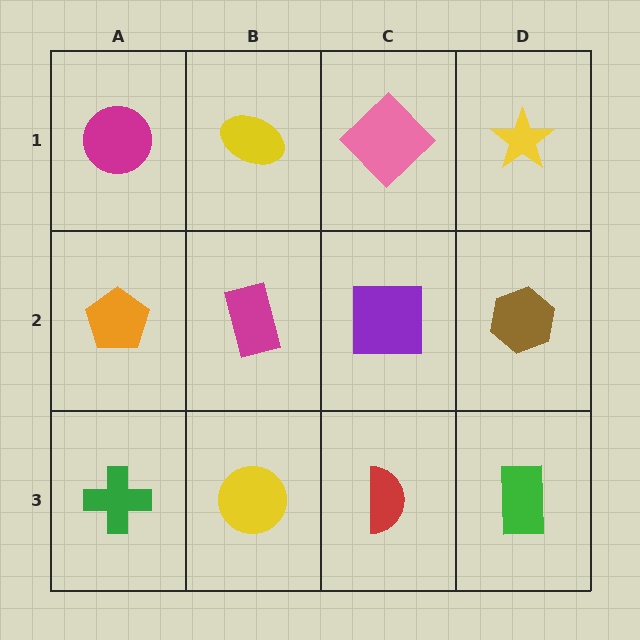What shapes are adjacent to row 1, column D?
A brown hexagon (row 2, column D), a pink diamond (row 1, column C).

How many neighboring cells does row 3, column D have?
2.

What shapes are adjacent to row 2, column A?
A magenta circle (row 1, column A), a green cross (row 3, column A), a magenta rectangle (row 2, column B).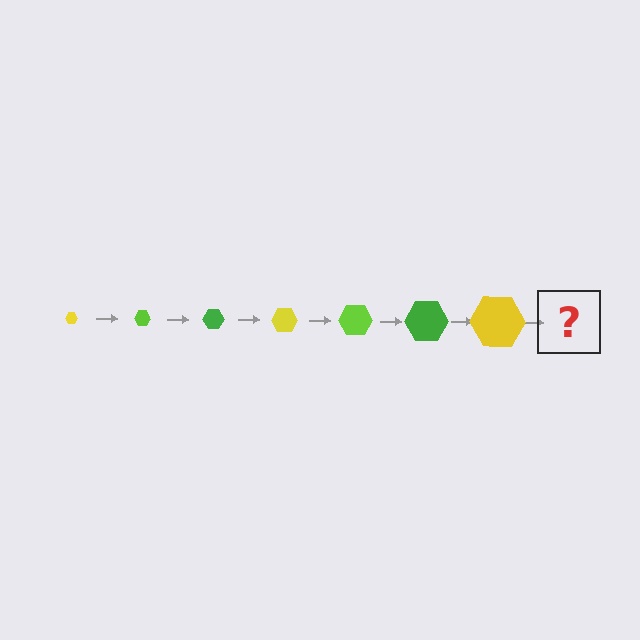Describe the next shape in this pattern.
It should be a lime hexagon, larger than the previous one.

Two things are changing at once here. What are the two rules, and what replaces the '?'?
The two rules are that the hexagon grows larger each step and the color cycles through yellow, lime, and green. The '?' should be a lime hexagon, larger than the previous one.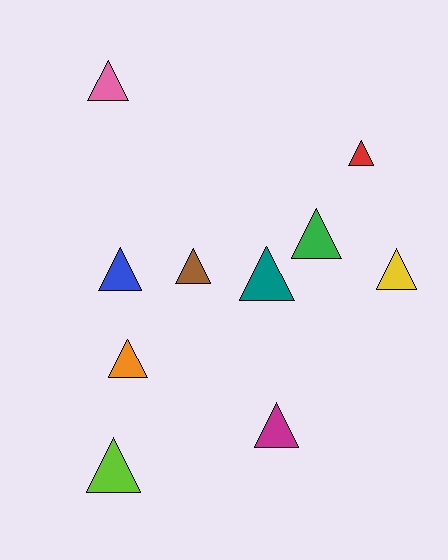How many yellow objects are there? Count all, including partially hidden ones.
There is 1 yellow object.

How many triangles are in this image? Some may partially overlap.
There are 10 triangles.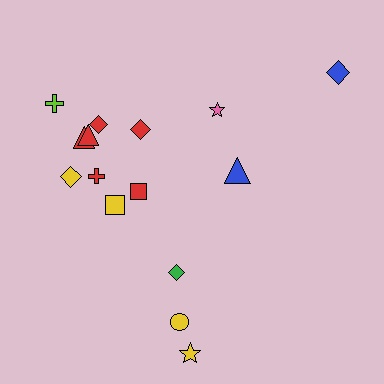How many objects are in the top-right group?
There are 3 objects.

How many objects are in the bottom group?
There are 4 objects.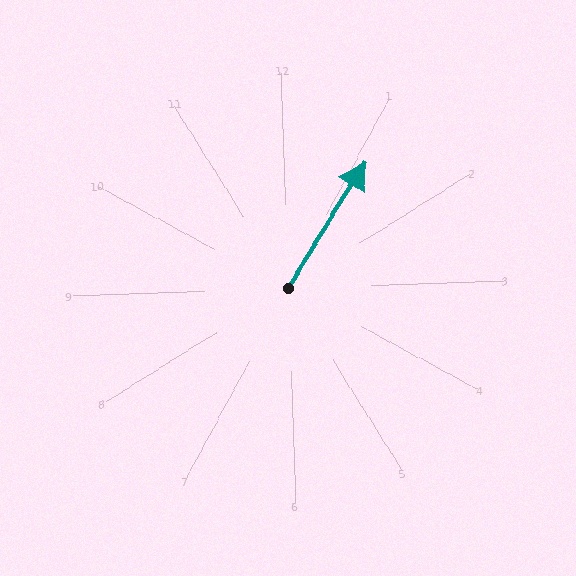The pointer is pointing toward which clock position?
Roughly 1 o'clock.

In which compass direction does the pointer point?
Northeast.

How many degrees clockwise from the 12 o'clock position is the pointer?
Approximately 34 degrees.